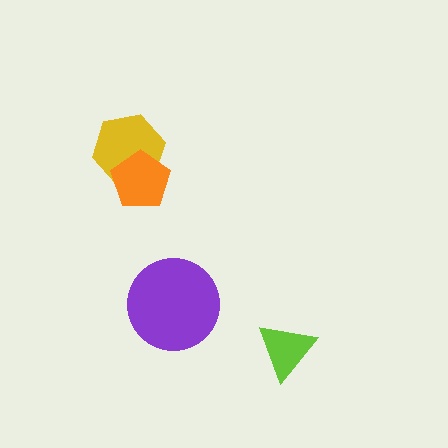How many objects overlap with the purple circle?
0 objects overlap with the purple circle.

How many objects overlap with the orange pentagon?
1 object overlaps with the orange pentagon.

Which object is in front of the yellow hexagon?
The orange pentagon is in front of the yellow hexagon.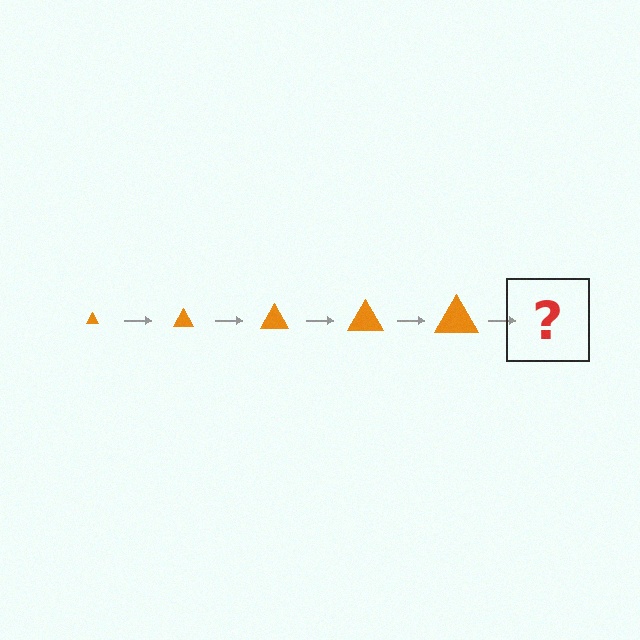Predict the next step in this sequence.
The next step is an orange triangle, larger than the previous one.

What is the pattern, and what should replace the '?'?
The pattern is that the triangle gets progressively larger each step. The '?' should be an orange triangle, larger than the previous one.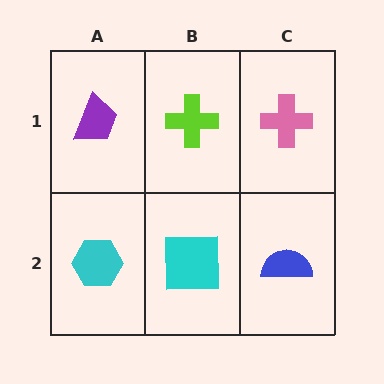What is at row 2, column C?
A blue semicircle.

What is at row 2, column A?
A cyan hexagon.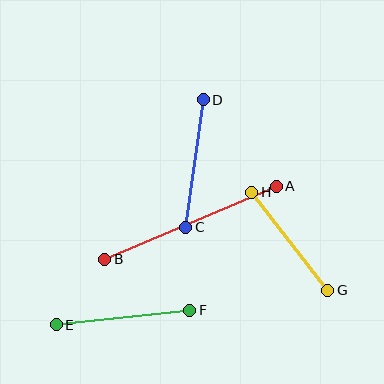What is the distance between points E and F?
The distance is approximately 135 pixels.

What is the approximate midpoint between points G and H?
The midpoint is at approximately (290, 241) pixels.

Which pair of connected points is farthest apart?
Points A and B are farthest apart.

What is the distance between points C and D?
The distance is approximately 129 pixels.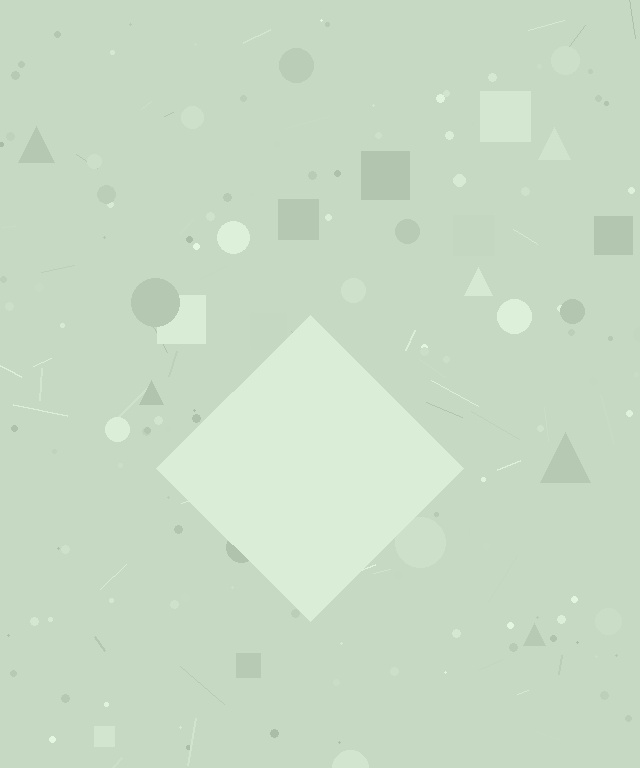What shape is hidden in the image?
A diamond is hidden in the image.